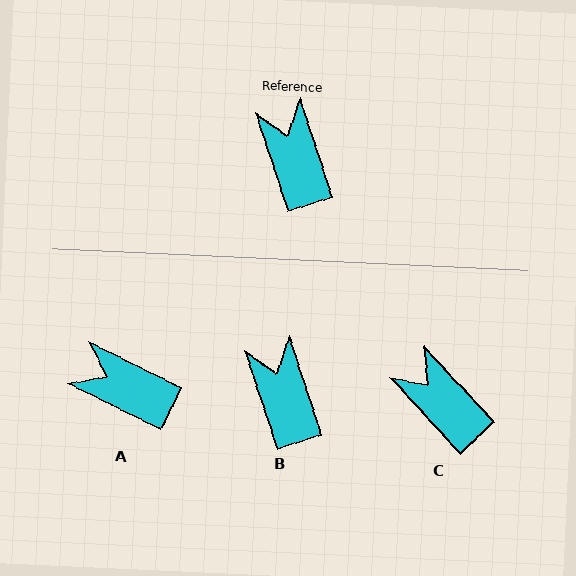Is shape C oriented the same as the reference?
No, it is off by about 24 degrees.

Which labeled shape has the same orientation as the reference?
B.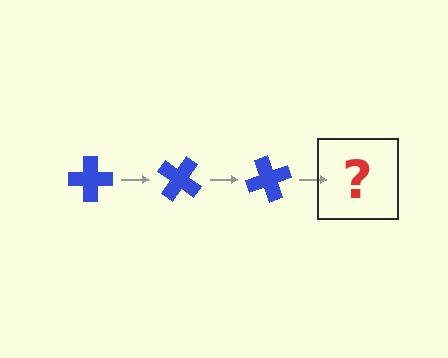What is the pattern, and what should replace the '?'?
The pattern is that the cross rotates 35 degrees each step. The '?' should be a blue cross rotated 105 degrees.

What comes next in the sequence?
The next element should be a blue cross rotated 105 degrees.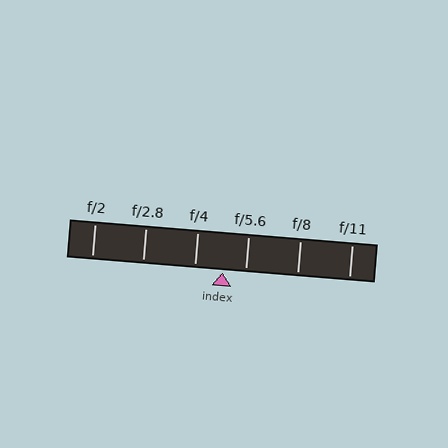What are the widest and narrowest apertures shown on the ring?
The widest aperture shown is f/2 and the narrowest is f/11.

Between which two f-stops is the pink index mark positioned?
The index mark is between f/4 and f/5.6.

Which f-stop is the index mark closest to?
The index mark is closest to f/5.6.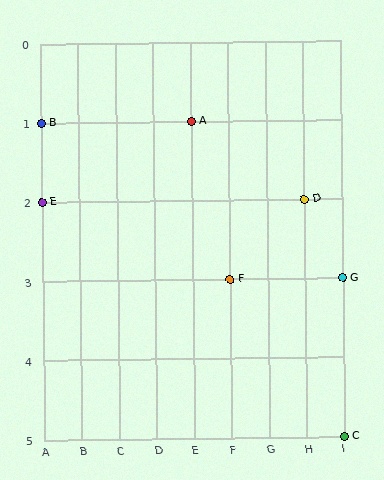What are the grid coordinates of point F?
Point F is at grid coordinates (F, 3).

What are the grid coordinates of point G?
Point G is at grid coordinates (I, 3).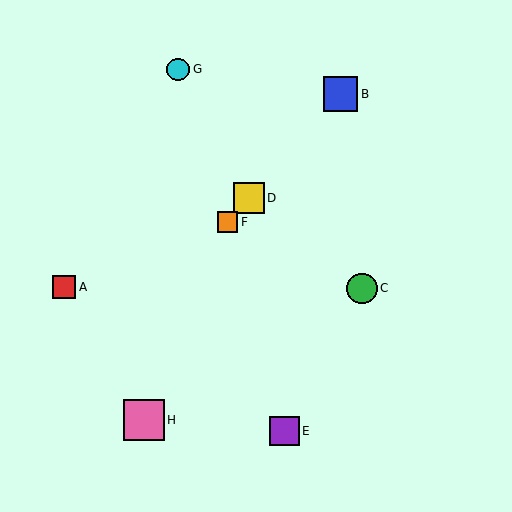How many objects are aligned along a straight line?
3 objects (B, D, F) are aligned along a straight line.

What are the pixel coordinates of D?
Object D is at (249, 198).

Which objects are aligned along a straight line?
Objects B, D, F are aligned along a straight line.